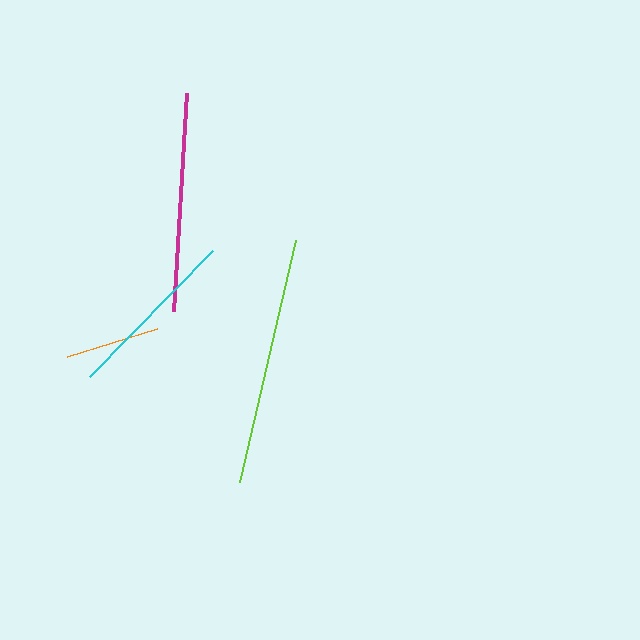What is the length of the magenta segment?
The magenta segment is approximately 219 pixels long.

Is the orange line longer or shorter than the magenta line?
The magenta line is longer than the orange line.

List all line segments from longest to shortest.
From longest to shortest: lime, magenta, cyan, orange.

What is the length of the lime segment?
The lime segment is approximately 248 pixels long.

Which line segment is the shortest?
The orange line is the shortest at approximately 94 pixels.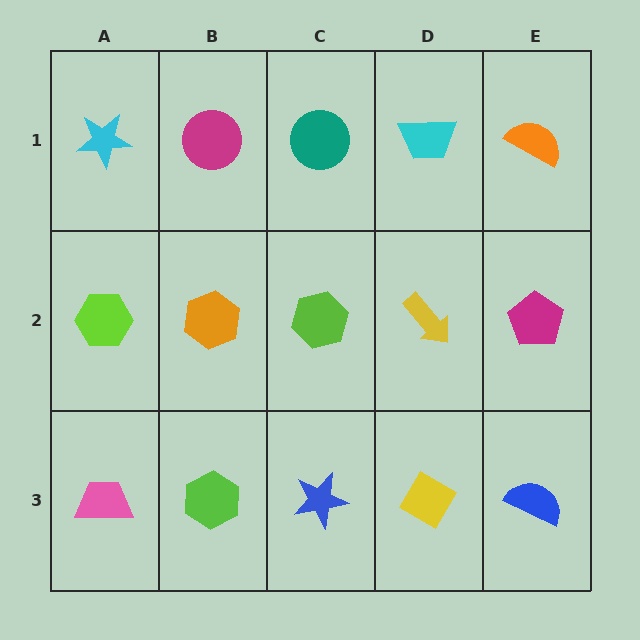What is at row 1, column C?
A teal circle.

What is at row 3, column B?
A lime hexagon.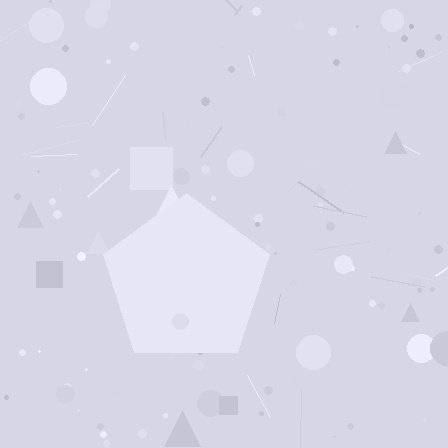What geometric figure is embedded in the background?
A pentagon is embedded in the background.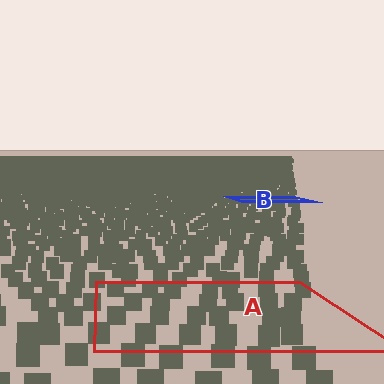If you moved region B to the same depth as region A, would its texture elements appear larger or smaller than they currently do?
They would appear larger. At a closer depth, the same texture elements are projected at a bigger on-screen size.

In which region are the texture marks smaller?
The texture marks are smaller in region B, because it is farther away.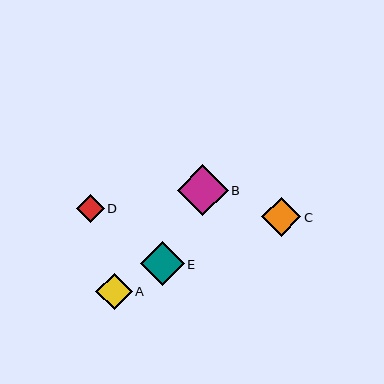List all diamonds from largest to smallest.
From largest to smallest: B, E, C, A, D.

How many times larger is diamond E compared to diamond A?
Diamond E is approximately 1.2 times the size of diamond A.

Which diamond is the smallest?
Diamond D is the smallest with a size of approximately 28 pixels.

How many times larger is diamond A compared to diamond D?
Diamond A is approximately 1.3 times the size of diamond D.